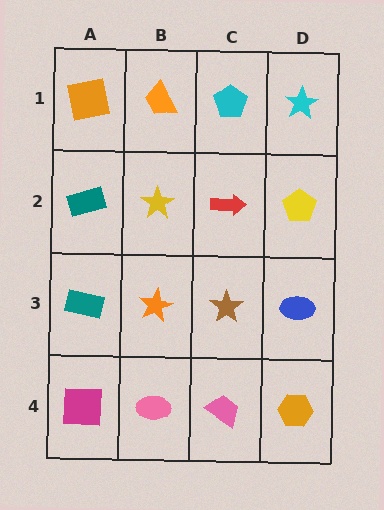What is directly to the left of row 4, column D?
A pink trapezoid.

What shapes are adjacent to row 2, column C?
A cyan pentagon (row 1, column C), a brown star (row 3, column C), a yellow star (row 2, column B), a yellow pentagon (row 2, column D).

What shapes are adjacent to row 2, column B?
An orange trapezoid (row 1, column B), an orange star (row 3, column B), a teal rectangle (row 2, column A), a red arrow (row 2, column C).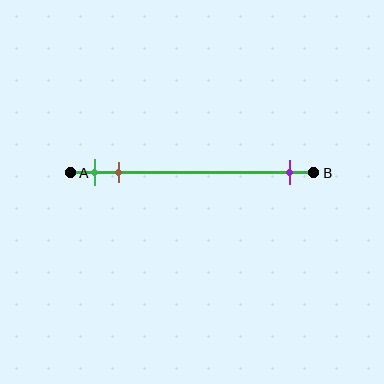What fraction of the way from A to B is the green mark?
The green mark is approximately 10% (0.1) of the way from A to B.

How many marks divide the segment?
There are 3 marks dividing the segment.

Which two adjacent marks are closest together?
The green and brown marks are the closest adjacent pair.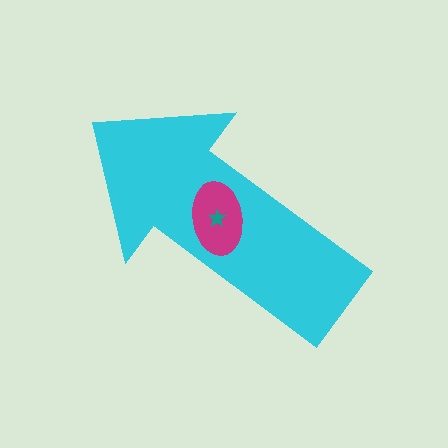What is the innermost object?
The teal star.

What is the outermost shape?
The cyan arrow.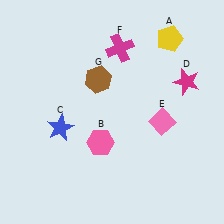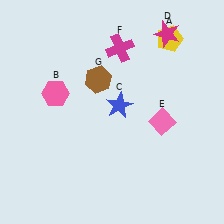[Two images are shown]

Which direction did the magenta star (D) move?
The magenta star (D) moved up.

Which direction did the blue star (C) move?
The blue star (C) moved right.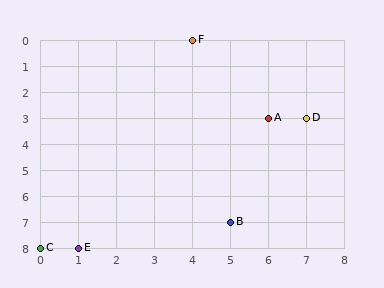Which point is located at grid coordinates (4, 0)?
Point F is at (4, 0).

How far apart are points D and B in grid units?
Points D and B are 2 columns and 4 rows apart (about 4.5 grid units diagonally).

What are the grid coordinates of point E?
Point E is at grid coordinates (1, 8).